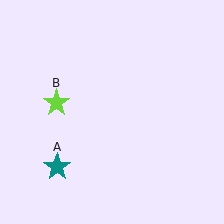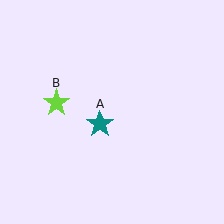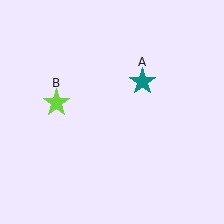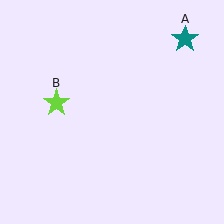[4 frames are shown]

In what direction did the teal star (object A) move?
The teal star (object A) moved up and to the right.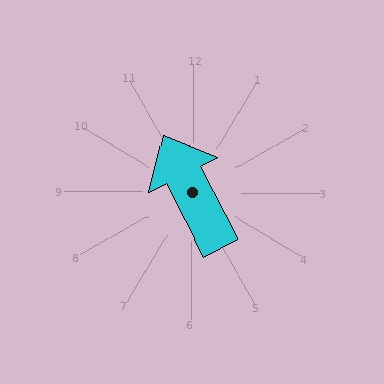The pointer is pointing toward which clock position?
Roughly 11 o'clock.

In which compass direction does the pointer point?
Northwest.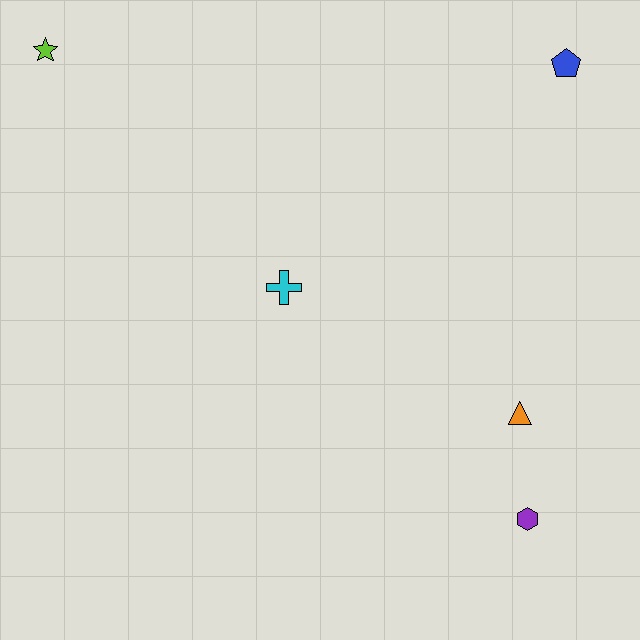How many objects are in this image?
There are 5 objects.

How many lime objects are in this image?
There is 1 lime object.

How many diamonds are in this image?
There are no diamonds.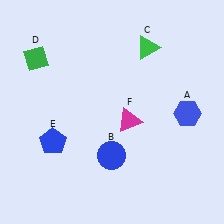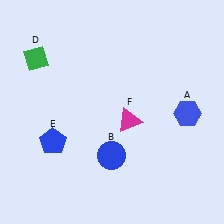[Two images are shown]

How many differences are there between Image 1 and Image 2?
There is 1 difference between the two images.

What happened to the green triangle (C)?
The green triangle (C) was removed in Image 2. It was in the top-right area of Image 1.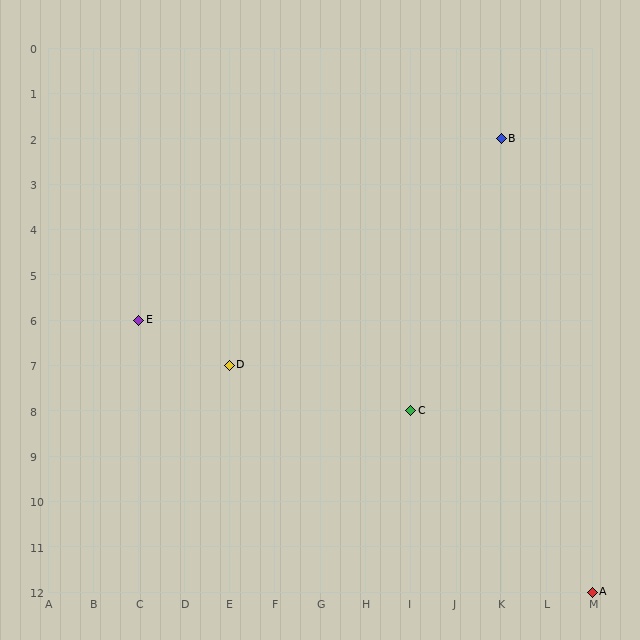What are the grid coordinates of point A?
Point A is at grid coordinates (M, 12).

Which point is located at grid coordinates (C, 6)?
Point E is at (C, 6).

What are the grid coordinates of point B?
Point B is at grid coordinates (K, 2).